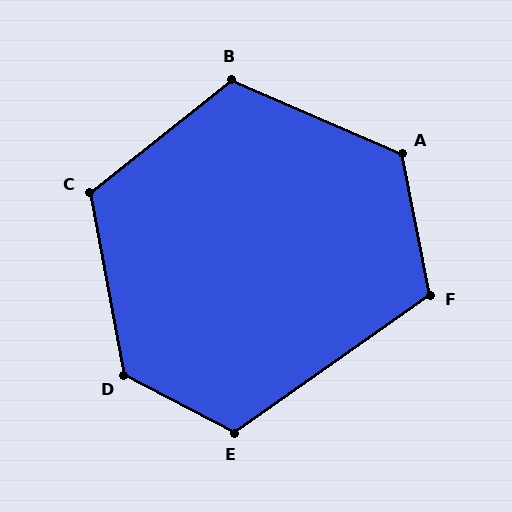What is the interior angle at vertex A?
Approximately 125 degrees (obtuse).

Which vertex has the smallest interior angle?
F, at approximately 114 degrees.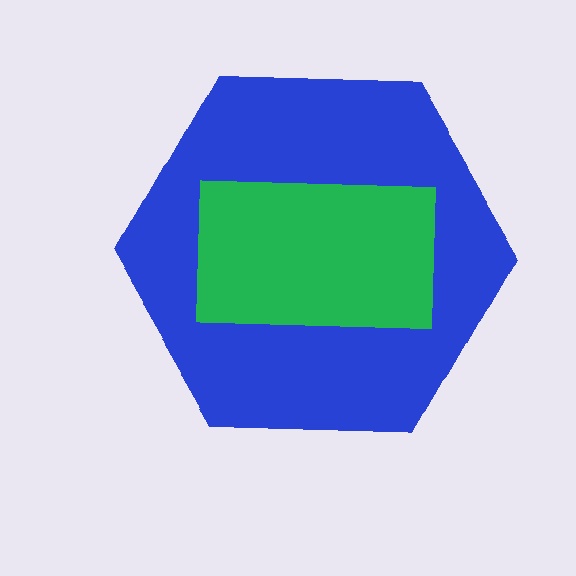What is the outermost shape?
The blue hexagon.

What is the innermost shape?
The green rectangle.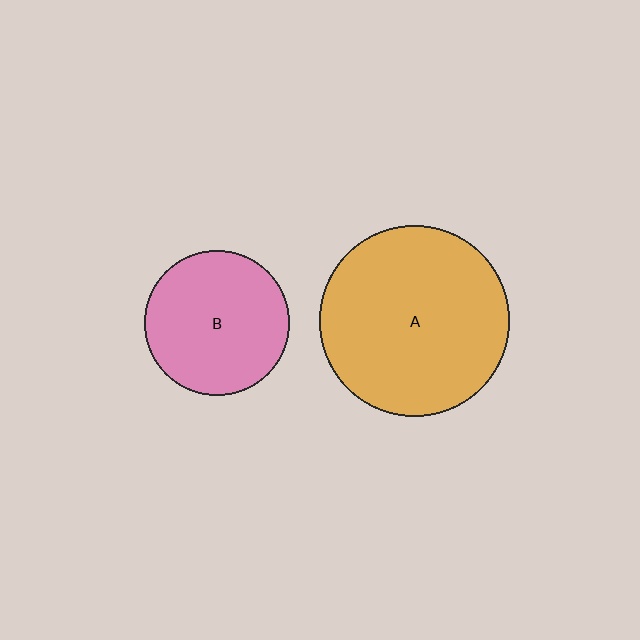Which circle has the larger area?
Circle A (orange).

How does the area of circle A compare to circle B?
Approximately 1.7 times.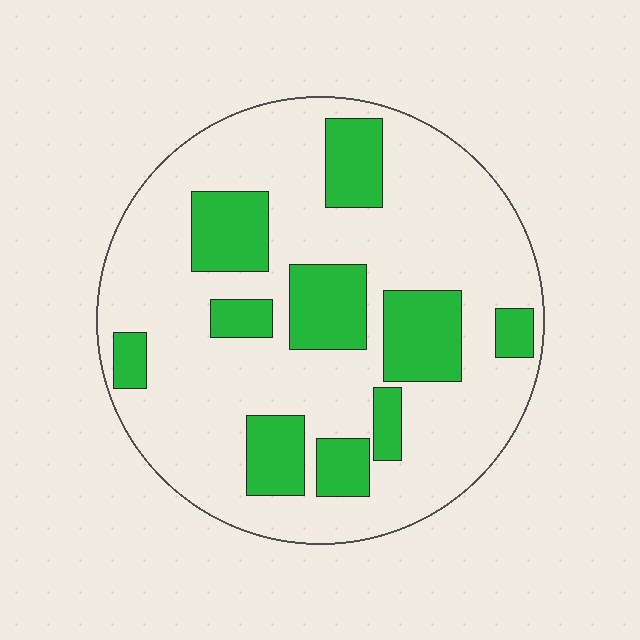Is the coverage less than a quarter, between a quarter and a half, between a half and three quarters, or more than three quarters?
Between a quarter and a half.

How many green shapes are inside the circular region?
10.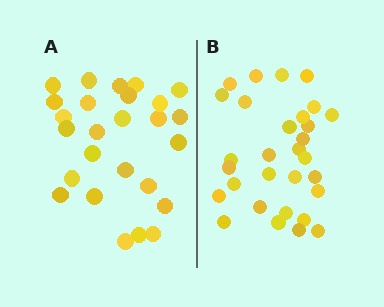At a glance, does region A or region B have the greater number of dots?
Region B (the right region) has more dots.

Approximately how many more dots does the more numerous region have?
Region B has about 4 more dots than region A.